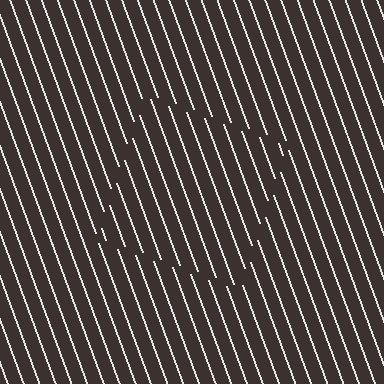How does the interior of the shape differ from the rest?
The interior of the shape contains the same grating, shifted by half a period — the contour is defined by the phase discontinuity where line-ends from the inner and outer gratings abut.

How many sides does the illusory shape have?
4 sides — the line-ends trace a square.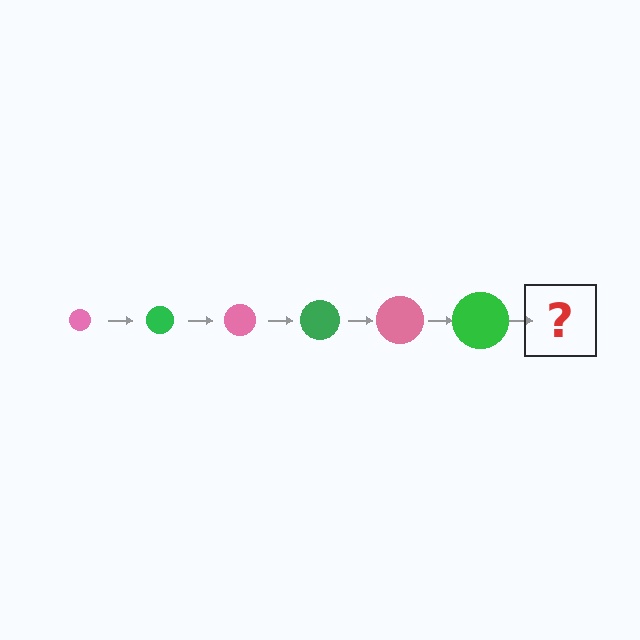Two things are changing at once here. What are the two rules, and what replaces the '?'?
The two rules are that the circle grows larger each step and the color cycles through pink and green. The '?' should be a pink circle, larger than the previous one.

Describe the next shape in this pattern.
It should be a pink circle, larger than the previous one.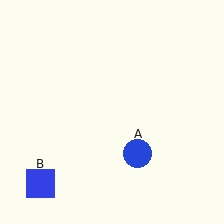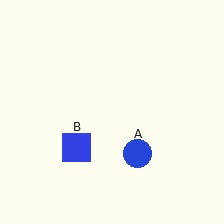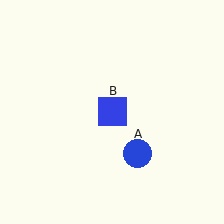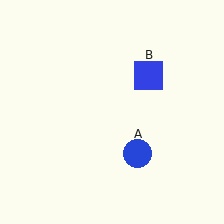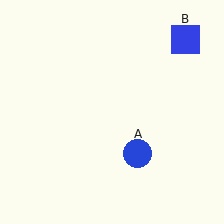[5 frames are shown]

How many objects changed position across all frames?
1 object changed position: blue square (object B).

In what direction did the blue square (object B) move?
The blue square (object B) moved up and to the right.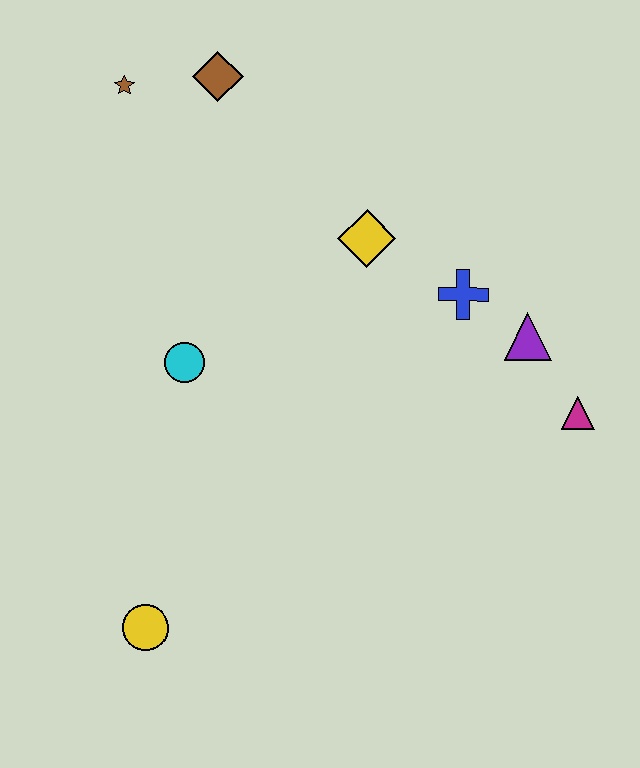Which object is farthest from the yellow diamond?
The yellow circle is farthest from the yellow diamond.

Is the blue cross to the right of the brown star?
Yes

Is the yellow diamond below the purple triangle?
No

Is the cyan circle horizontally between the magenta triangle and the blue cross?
No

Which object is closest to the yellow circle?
The cyan circle is closest to the yellow circle.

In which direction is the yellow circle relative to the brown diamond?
The yellow circle is below the brown diamond.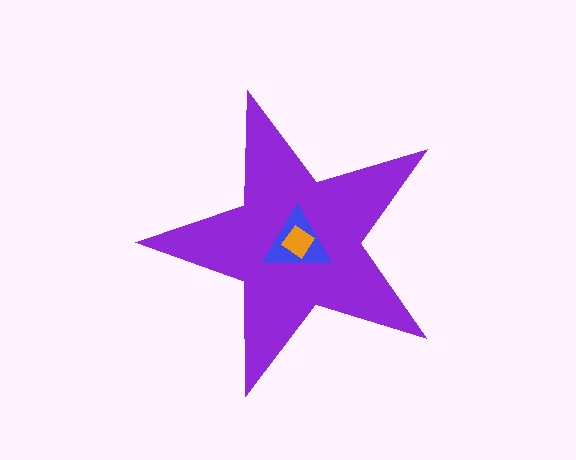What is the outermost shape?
The purple star.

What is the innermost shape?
The orange diamond.